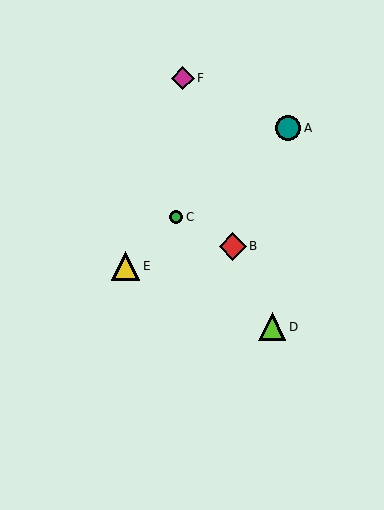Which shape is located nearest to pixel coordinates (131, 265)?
The yellow triangle (labeled E) at (125, 266) is nearest to that location.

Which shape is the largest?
The yellow triangle (labeled E) is the largest.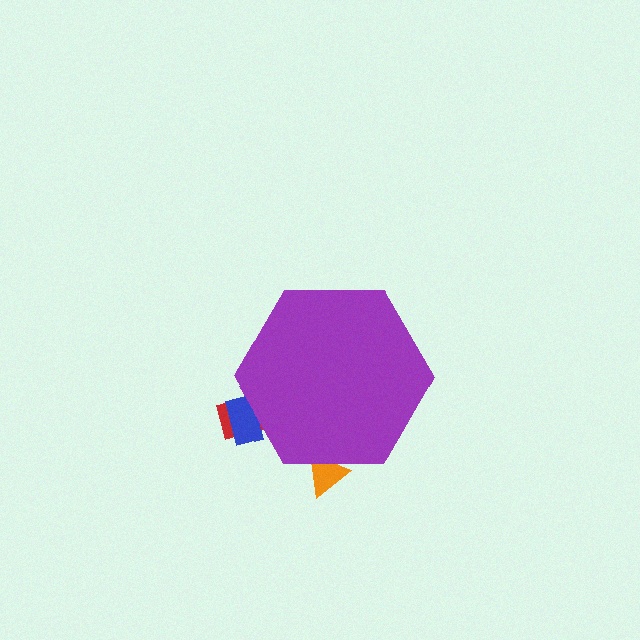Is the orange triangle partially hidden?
Yes, the orange triangle is partially hidden behind the purple hexagon.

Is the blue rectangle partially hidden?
Yes, the blue rectangle is partially hidden behind the purple hexagon.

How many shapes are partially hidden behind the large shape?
3 shapes are partially hidden.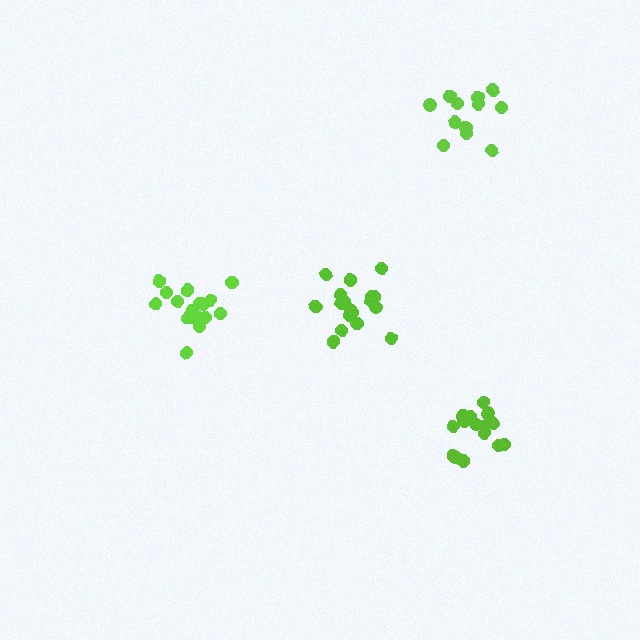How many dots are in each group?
Group 1: 16 dots, Group 2: 17 dots, Group 3: 18 dots, Group 4: 12 dots (63 total).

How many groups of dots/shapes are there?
There are 4 groups.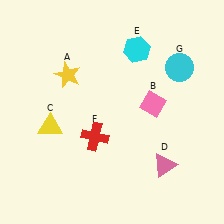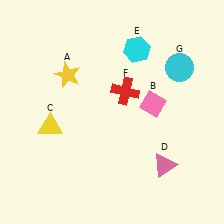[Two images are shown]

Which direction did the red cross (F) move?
The red cross (F) moved up.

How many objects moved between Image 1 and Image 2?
1 object moved between the two images.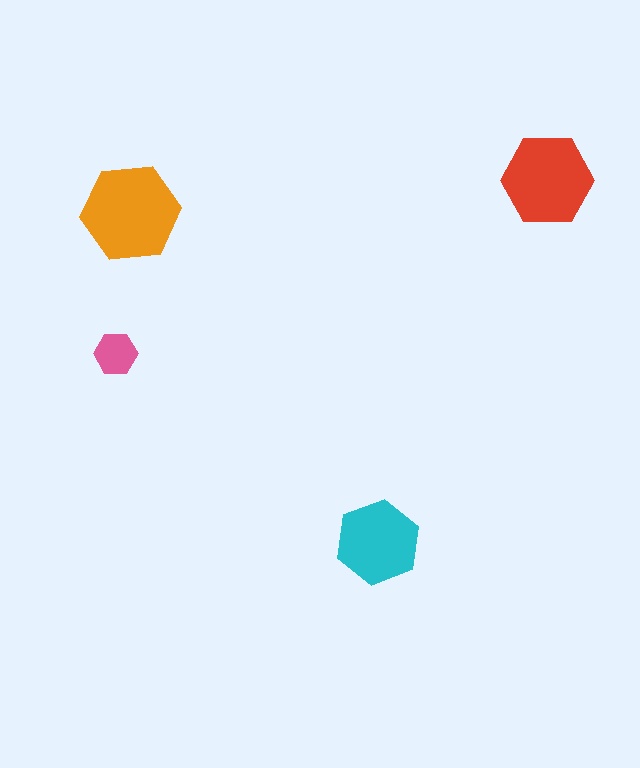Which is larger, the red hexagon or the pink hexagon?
The red one.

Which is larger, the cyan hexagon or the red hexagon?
The red one.